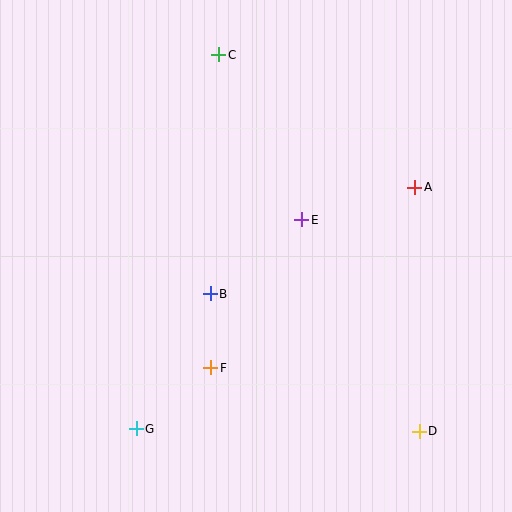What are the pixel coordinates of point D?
Point D is at (419, 431).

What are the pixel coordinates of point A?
Point A is at (415, 187).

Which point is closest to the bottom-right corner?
Point D is closest to the bottom-right corner.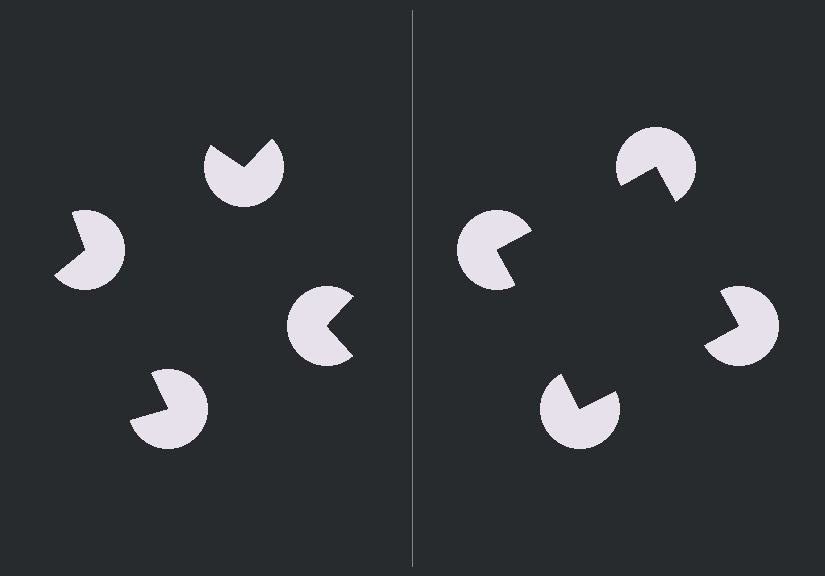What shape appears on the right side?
An illusory square.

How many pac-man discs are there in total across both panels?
8 — 4 on each side.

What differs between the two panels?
The pac-man discs are positioned identically on both sides; only the wedge orientations differ. On the right they align to a square; on the left they are misaligned.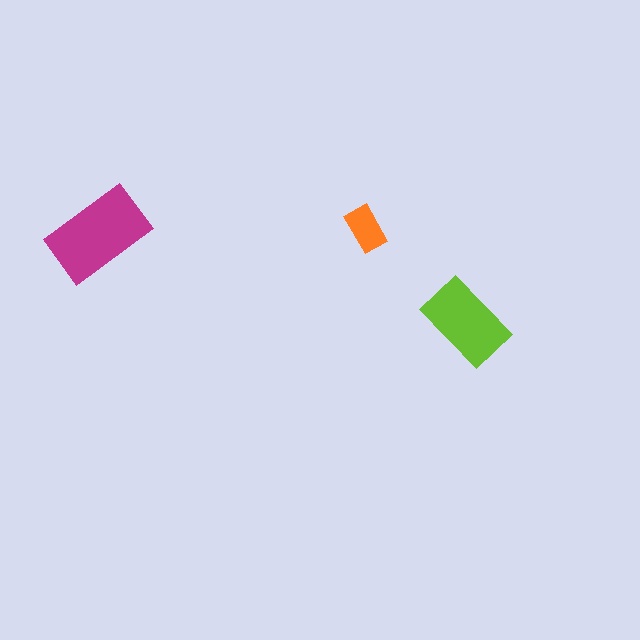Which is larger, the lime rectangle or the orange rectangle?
The lime one.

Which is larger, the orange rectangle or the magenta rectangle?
The magenta one.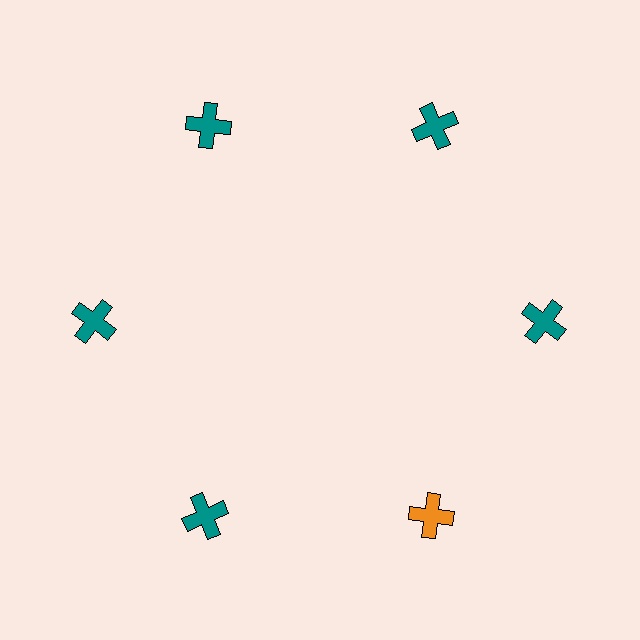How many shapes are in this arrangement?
There are 6 shapes arranged in a ring pattern.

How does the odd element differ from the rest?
It has a different color: orange instead of teal.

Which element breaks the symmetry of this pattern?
The orange cross at roughly the 5 o'clock position breaks the symmetry. All other shapes are teal crosses.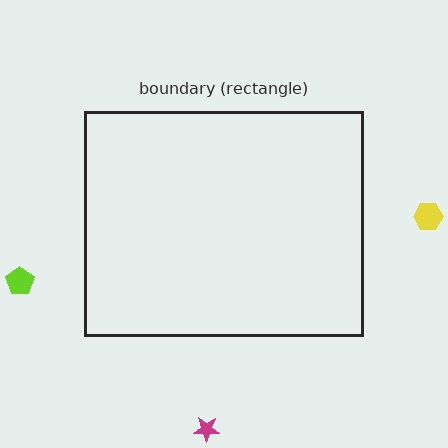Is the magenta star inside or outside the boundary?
Outside.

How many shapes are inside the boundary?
0 inside, 3 outside.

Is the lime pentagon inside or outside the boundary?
Outside.